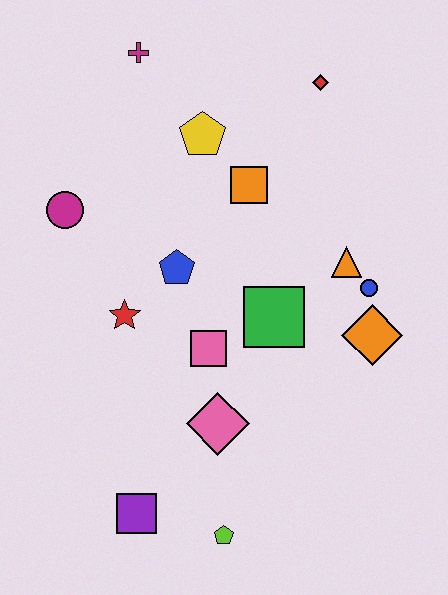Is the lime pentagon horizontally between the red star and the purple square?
No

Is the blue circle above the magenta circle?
No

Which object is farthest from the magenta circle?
The lime pentagon is farthest from the magenta circle.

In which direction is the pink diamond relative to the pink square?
The pink diamond is below the pink square.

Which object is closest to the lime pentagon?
The purple square is closest to the lime pentagon.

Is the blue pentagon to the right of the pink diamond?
No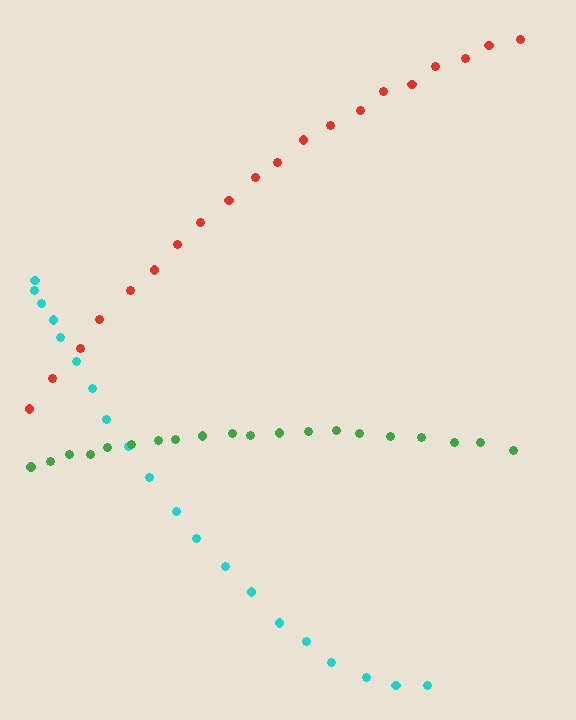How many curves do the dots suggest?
There are 3 distinct paths.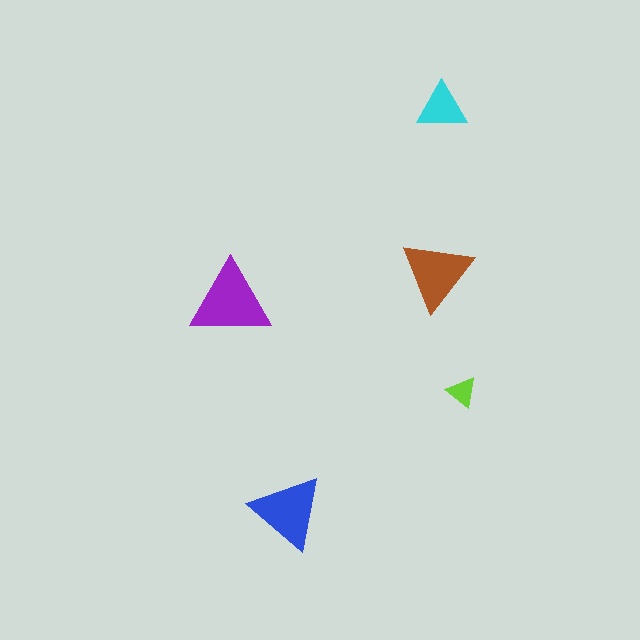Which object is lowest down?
The blue triangle is bottommost.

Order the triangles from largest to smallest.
the purple one, the blue one, the brown one, the cyan one, the lime one.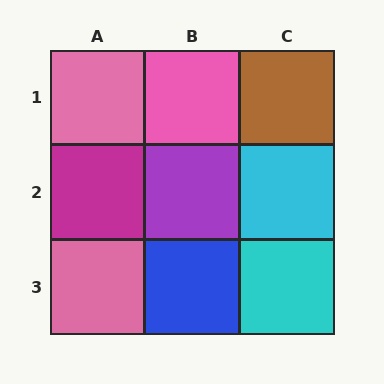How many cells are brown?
1 cell is brown.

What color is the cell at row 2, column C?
Cyan.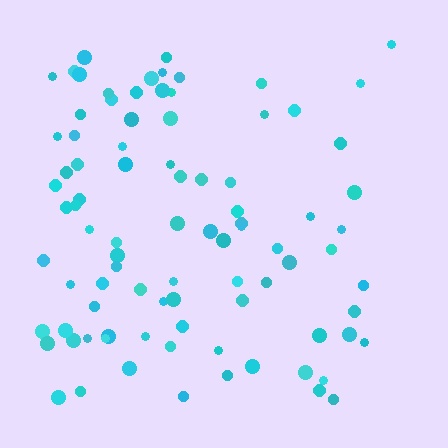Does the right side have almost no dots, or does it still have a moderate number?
Still a moderate number, just noticeably fewer than the left.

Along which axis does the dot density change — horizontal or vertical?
Horizontal.